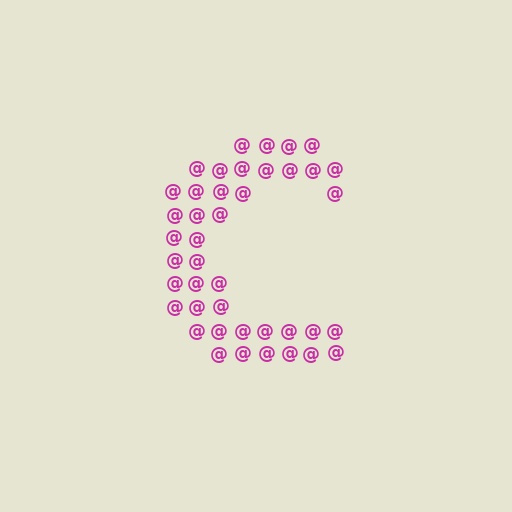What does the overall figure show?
The overall figure shows the letter C.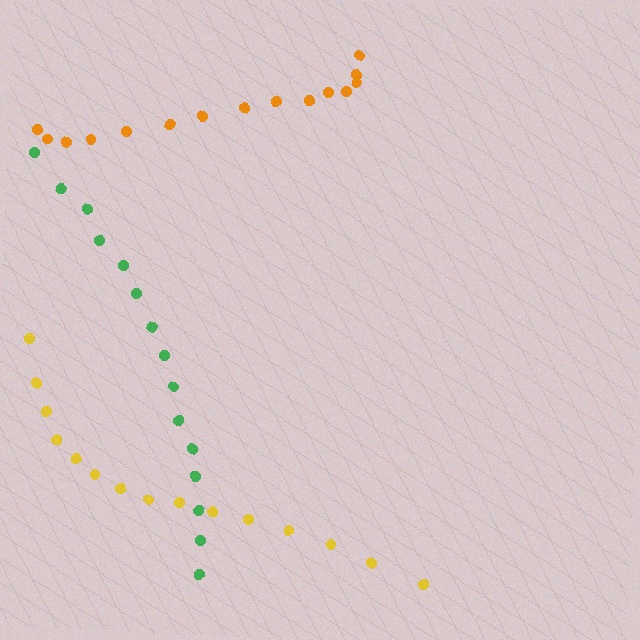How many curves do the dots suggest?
There are 3 distinct paths.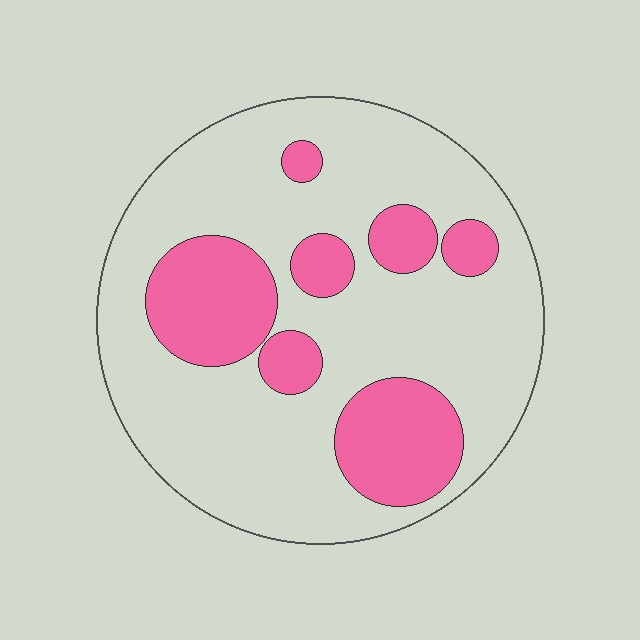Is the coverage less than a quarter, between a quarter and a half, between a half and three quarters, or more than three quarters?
Between a quarter and a half.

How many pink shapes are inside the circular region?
7.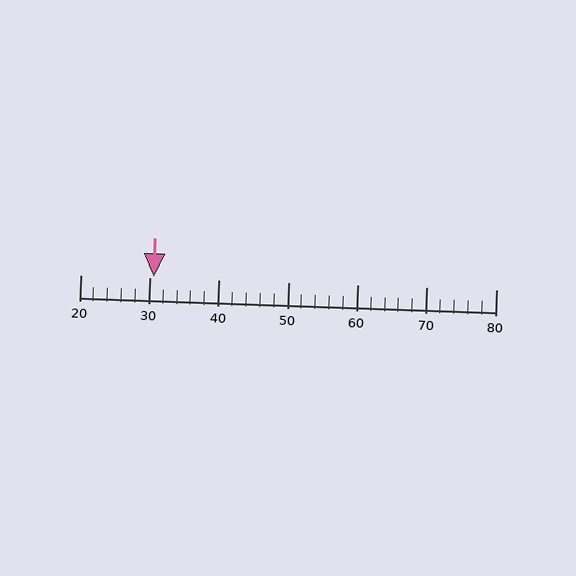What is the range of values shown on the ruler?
The ruler shows values from 20 to 80.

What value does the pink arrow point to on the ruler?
The pink arrow points to approximately 31.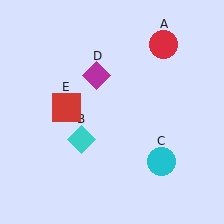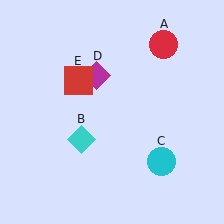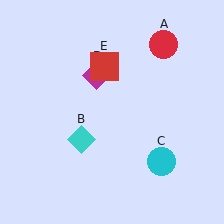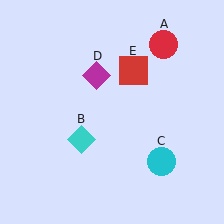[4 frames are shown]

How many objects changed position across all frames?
1 object changed position: red square (object E).